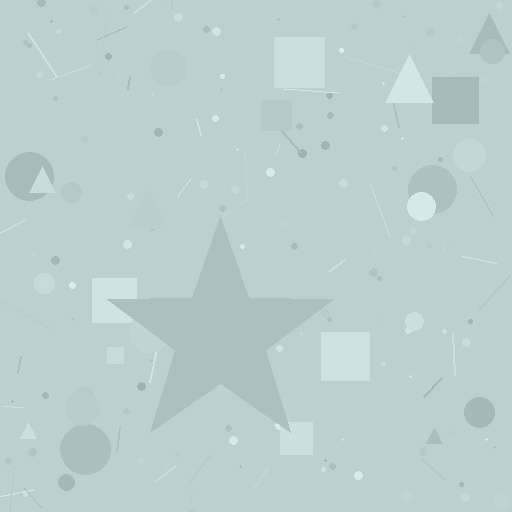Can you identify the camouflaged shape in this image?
The camouflaged shape is a star.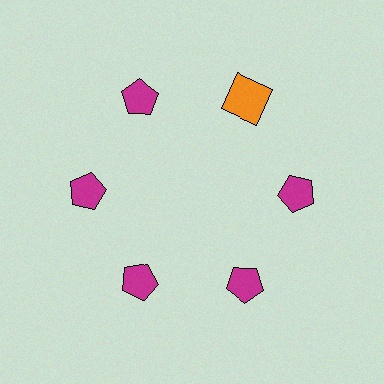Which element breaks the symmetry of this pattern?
The orange square at roughly the 1 o'clock position breaks the symmetry. All other shapes are magenta pentagons.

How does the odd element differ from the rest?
It differs in both color (orange instead of magenta) and shape (square instead of pentagon).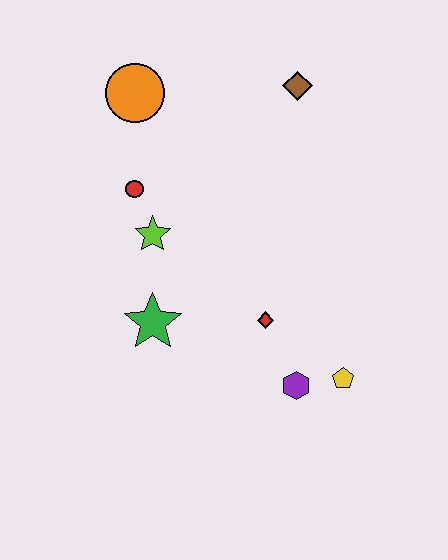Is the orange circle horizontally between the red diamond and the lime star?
No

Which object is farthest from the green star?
The brown diamond is farthest from the green star.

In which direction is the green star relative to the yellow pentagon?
The green star is to the left of the yellow pentagon.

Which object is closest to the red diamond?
The purple hexagon is closest to the red diamond.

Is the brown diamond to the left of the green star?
No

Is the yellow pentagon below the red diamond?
Yes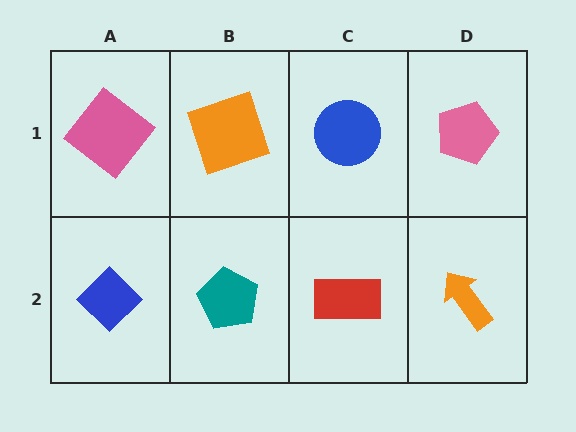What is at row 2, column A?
A blue diamond.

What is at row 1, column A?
A pink diamond.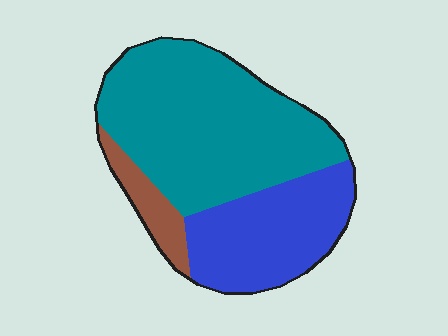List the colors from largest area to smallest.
From largest to smallest: teal, blue, brown.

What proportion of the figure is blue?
Blue covers around 30% of the figure.